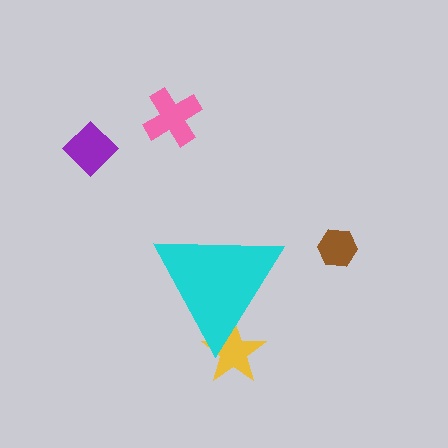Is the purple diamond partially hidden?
No, the purple diamond is fully visible.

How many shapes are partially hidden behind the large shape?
1 shape is partially hidden.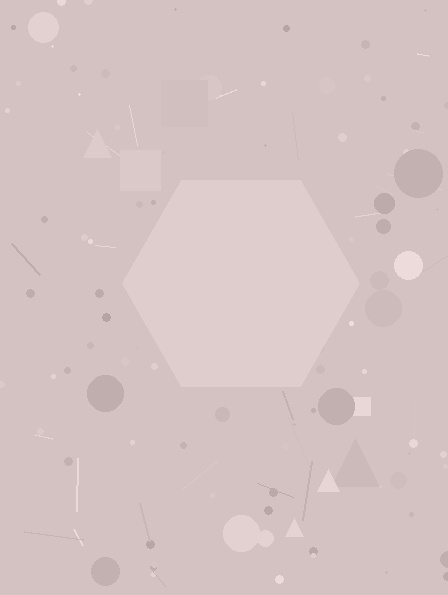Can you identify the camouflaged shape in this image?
The camouflaged shape is a hexagon.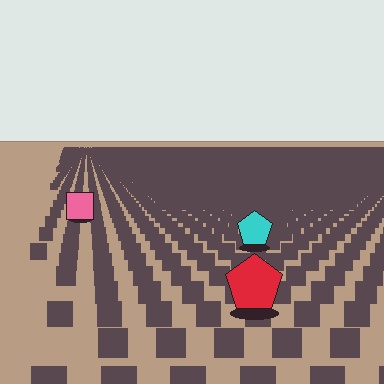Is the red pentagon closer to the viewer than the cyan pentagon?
Yes. The red pentagon is closer — you can tell from the texture gradient: the ground texture is coarser near it.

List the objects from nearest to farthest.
From nearest to farthest: the red pentagon, the cyan pentagon, the pink square.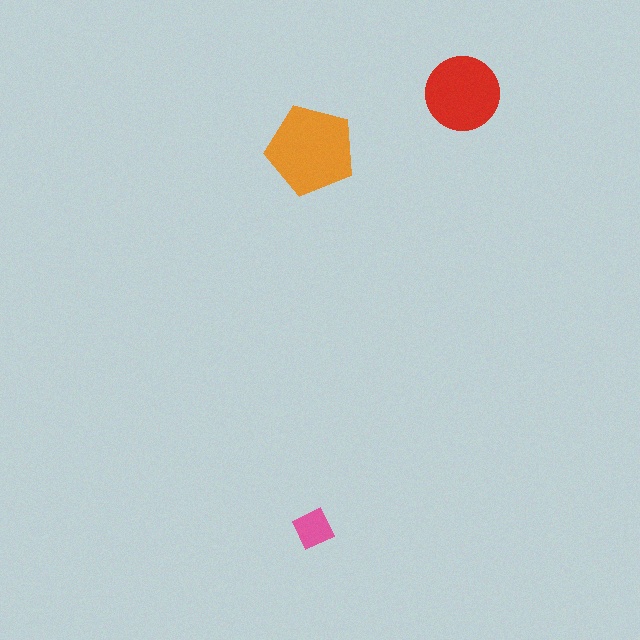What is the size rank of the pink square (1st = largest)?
3rd.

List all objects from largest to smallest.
The orange pentagon, the red circle, the pink square.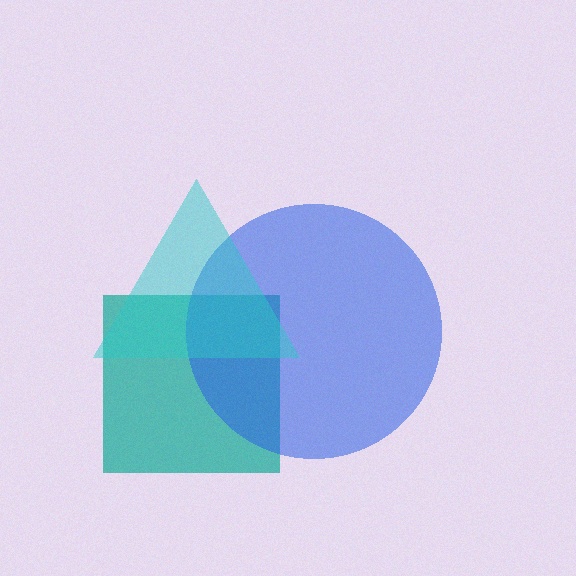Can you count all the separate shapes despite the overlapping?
Yes, there are 3 separate shapes.